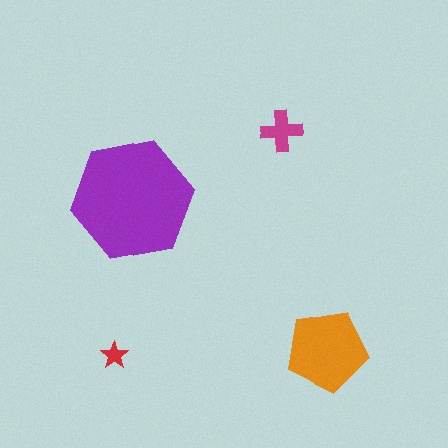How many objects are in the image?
There are 4 objects in the image.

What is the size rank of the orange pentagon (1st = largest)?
2nd.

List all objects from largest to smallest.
The purple hexagon, the orange pentagon, the magenta cross, the red star.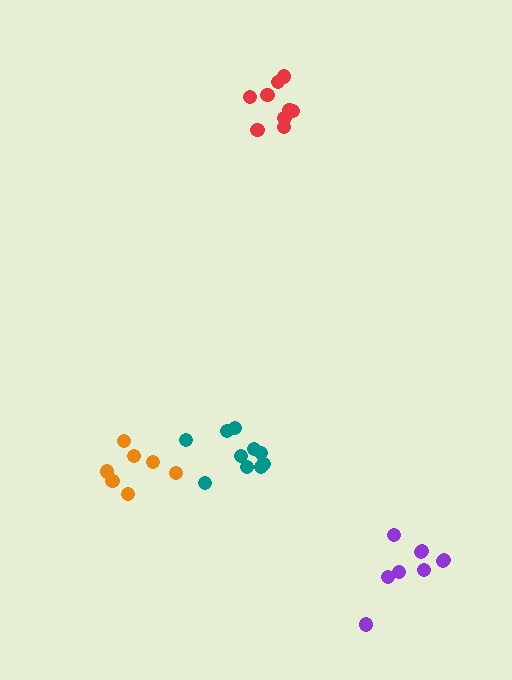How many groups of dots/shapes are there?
There are 4 groups.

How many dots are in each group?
Group 1: 9 dots, Group 2: 10 dots, Group 3: 9 dots, Group 4: 7 dots (35 total).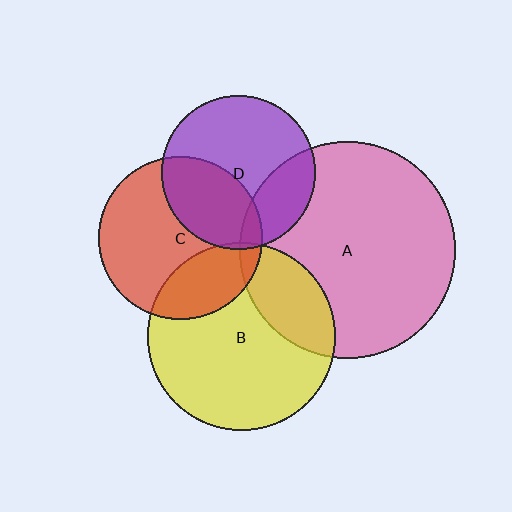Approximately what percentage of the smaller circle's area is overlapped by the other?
Approximately 5%.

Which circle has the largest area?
Circle A (pink).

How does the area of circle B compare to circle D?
Approximately 1.5 times.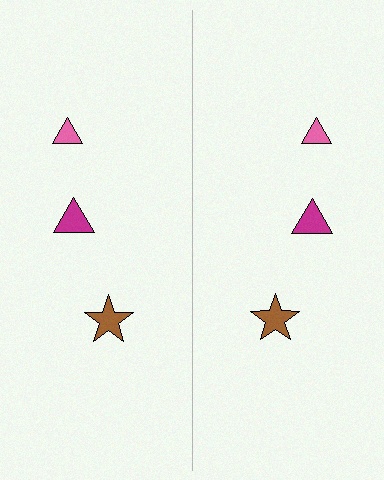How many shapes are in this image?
There are 6 shapes in this image.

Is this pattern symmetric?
Yes, this pattern has bilateral (reflection) symmetry.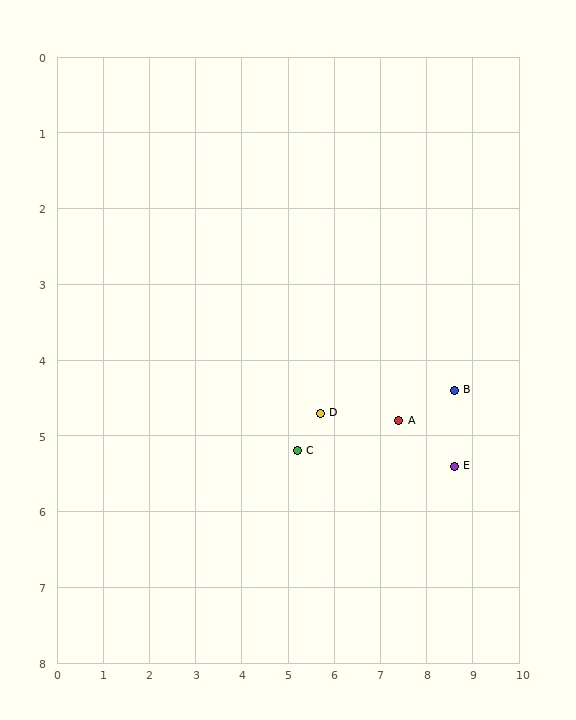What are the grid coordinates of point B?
Point B is at approximately (8.6, 4.4).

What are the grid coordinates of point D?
Point D is at approximately (5.7, 4.7).